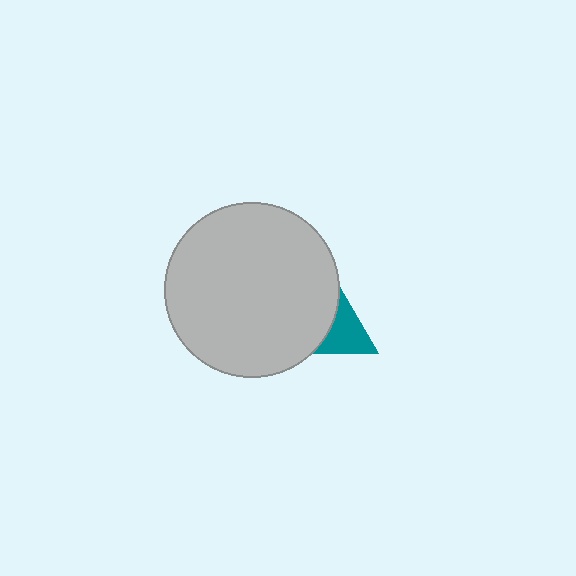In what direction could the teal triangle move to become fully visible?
The teal triangle could move right. That would shift it out from behind the light gray circle entirely.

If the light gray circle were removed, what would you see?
You would see the complete teal triangle.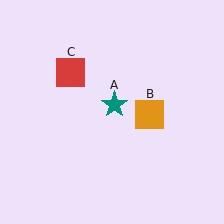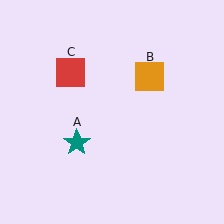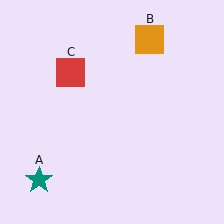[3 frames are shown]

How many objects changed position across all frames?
2 objects changed position: teal star (object A), orange square (object B).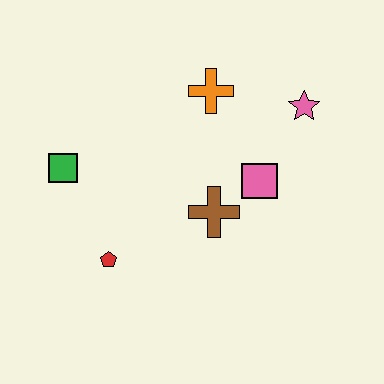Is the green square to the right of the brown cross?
No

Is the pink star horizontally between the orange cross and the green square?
No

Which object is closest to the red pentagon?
The green square is closest to the red pentagon.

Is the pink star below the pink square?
No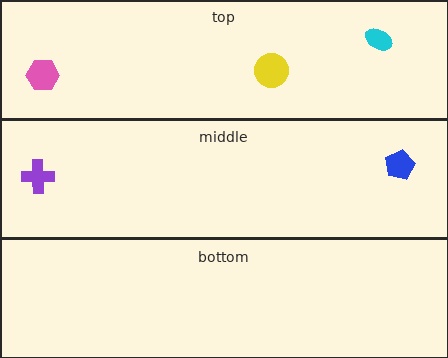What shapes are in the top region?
The pink hexagon, the yellow circle, the cyan ellipse.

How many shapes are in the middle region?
2.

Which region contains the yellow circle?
The top region.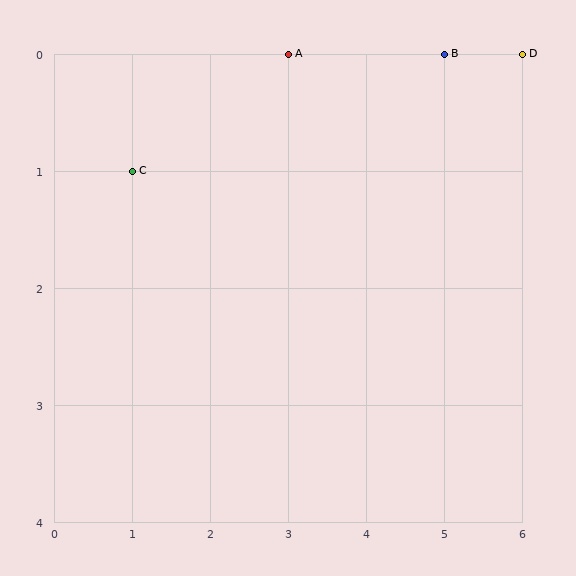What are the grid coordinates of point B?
Point B is at grid coordinates (5, 0).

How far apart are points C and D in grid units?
Points C and D are 5 columns and 1 row apart (about 5.1 grid units diagonally).